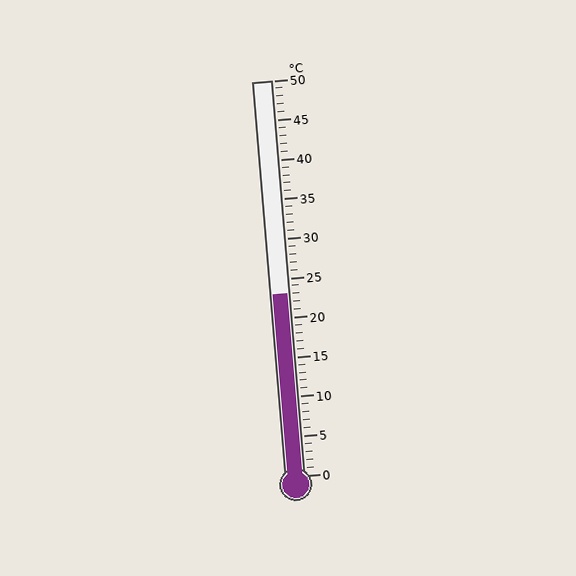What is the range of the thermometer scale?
The thermometer scale ranges from 0°C to 50°C.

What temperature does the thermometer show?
The thermometer shows approximately 23°C.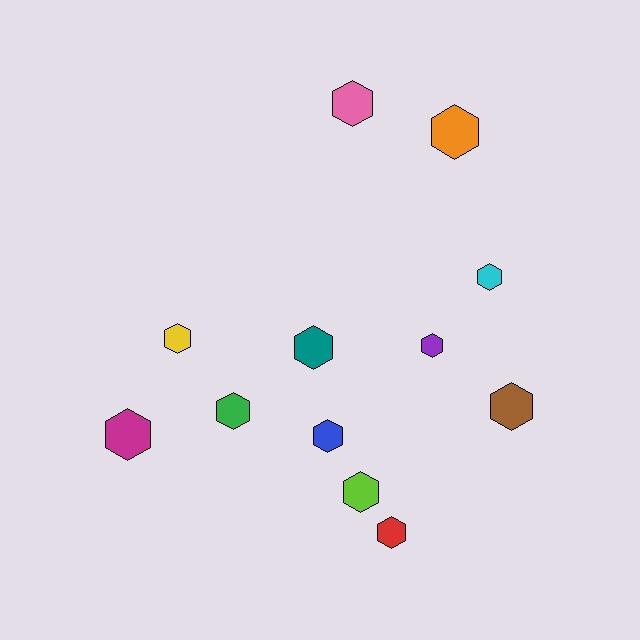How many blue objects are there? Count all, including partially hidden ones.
There is 1 blue object.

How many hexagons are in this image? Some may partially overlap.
There are 12 hexagons.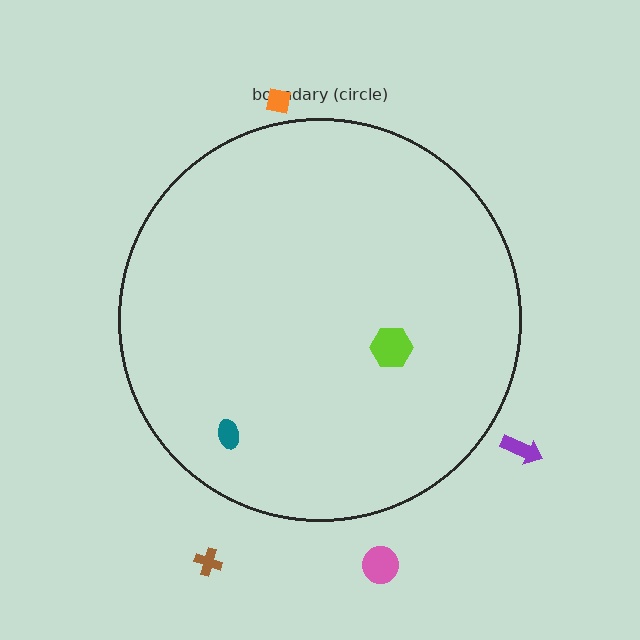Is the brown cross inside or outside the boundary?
Outside.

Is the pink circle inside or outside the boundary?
Outside.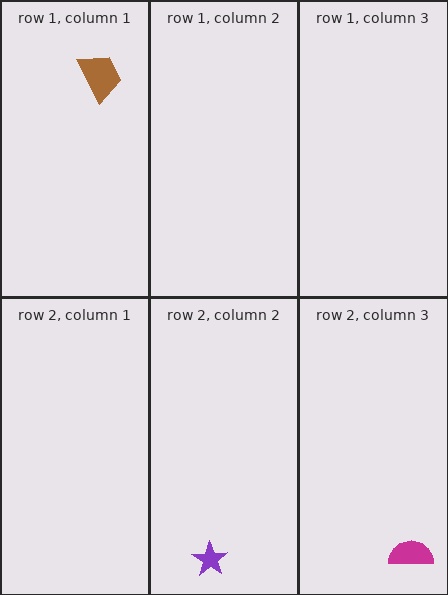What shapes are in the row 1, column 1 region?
The brown trapezoid.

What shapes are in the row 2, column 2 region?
The purple star.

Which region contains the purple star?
The row 2, column 2 region.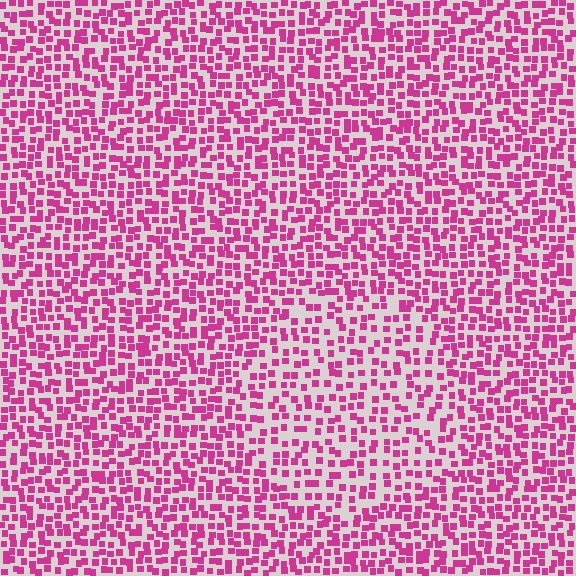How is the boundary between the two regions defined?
The boundary is defined by a change in element density (approximately 1.5x ratio). All elements are the same color, size, and shape.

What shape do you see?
I see a circle.